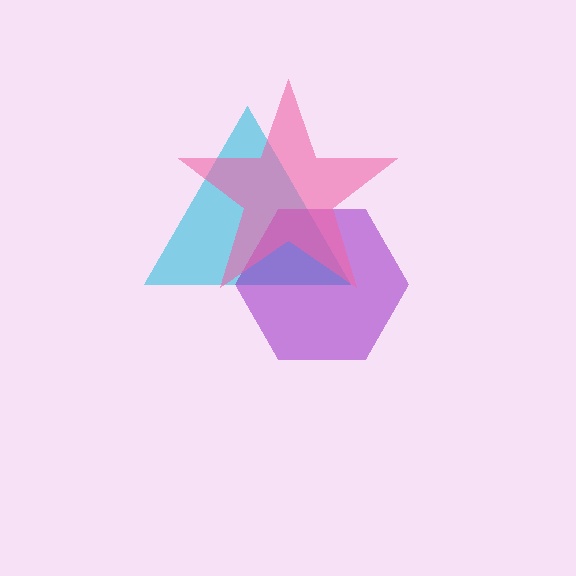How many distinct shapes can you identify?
There are 3 distinct shapes: a cyan triangle, a purple hexagon, a pink star.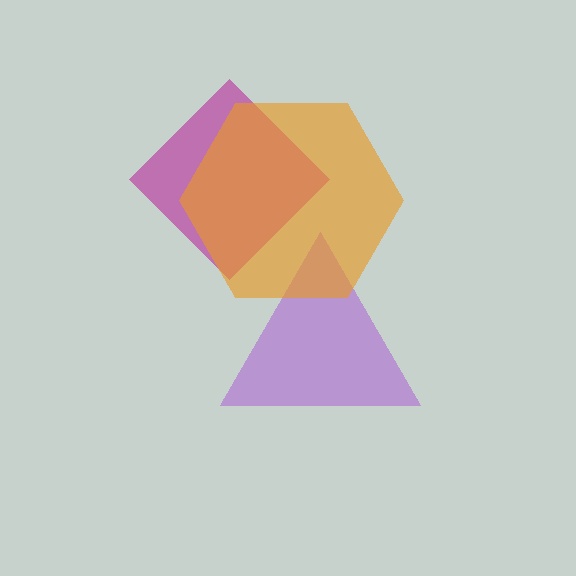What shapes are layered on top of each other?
The layered shapes are: a magenta diamond, a purple triangle, an orange hexagon.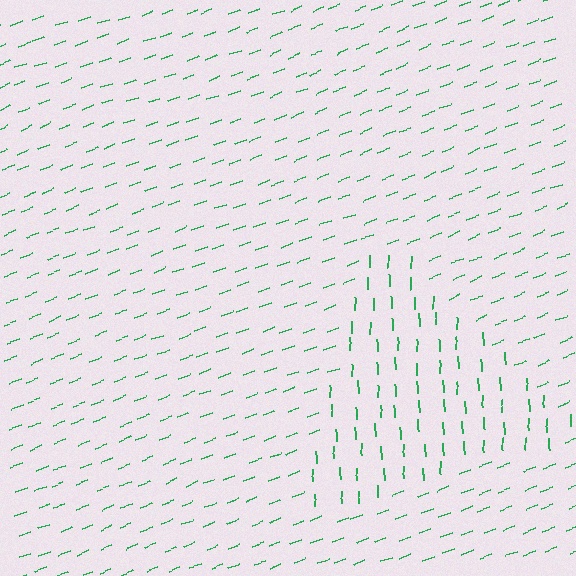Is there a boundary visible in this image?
Yes, there is a texture boundary formed by a change in line orientation.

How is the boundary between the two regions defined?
The boundary is defined purely by a change in line orientation (approximately 69 degrees difference). All lines are the same color and thickness.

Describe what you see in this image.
The image is filled with small green line segments. A triangle region in the image has lines oriented differently from the surrounding lines, creating a visible texture boundary.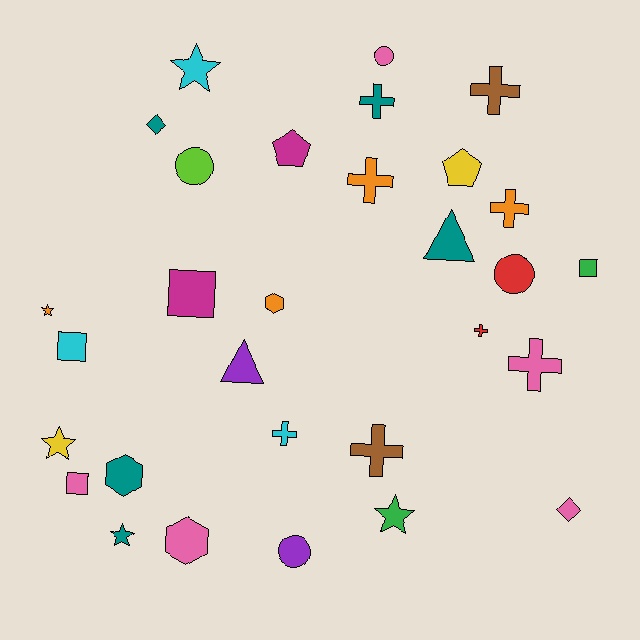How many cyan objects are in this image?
There are 3 cyan objects.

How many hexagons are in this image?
There are 3 hexagons.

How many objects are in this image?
There are 30 objects.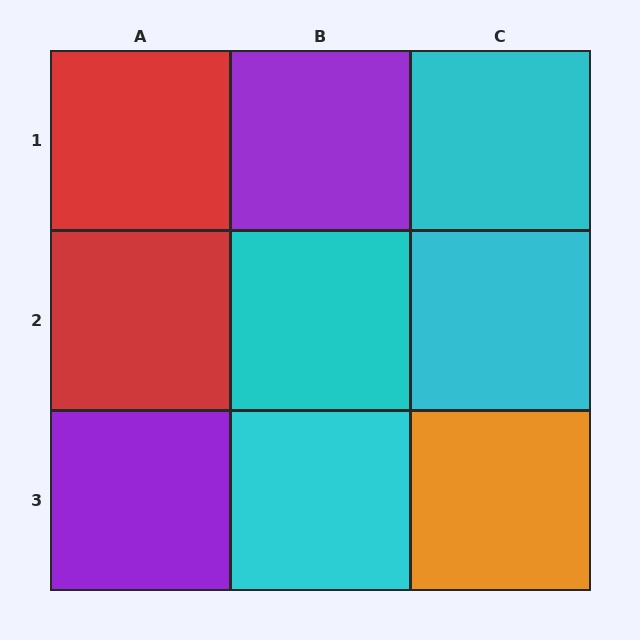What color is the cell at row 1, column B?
Purple.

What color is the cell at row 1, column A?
Red.